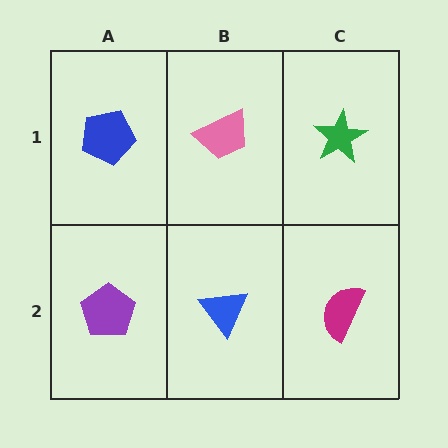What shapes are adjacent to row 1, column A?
A purple pentagon (row 2, column A), a pink trapezoid (row 1, column B).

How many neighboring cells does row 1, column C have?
2.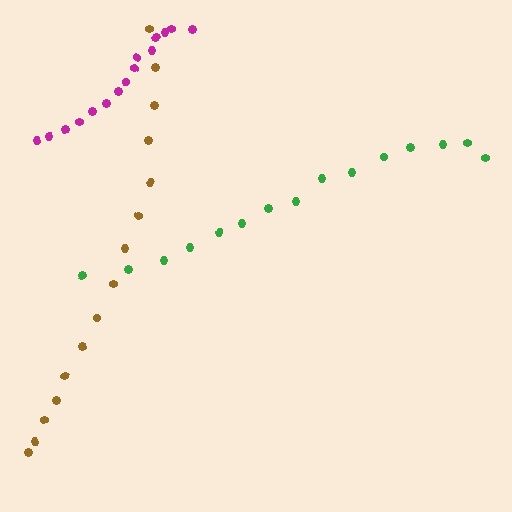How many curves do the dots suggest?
There are 3 distinct paths.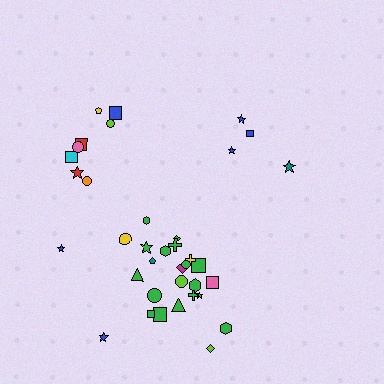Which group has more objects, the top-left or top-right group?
The top-left group.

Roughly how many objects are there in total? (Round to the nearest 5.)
Roughly 35 objects in total.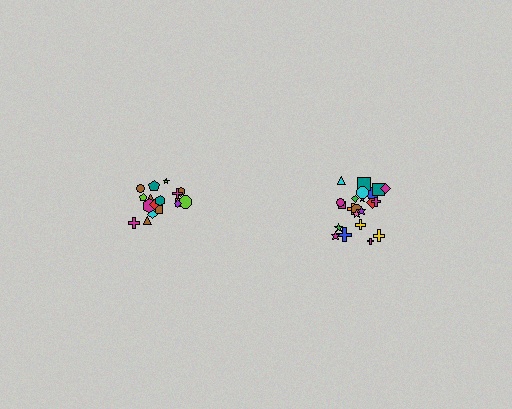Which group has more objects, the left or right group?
The right group.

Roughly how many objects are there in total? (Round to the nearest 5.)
Roughly 40 objects in total.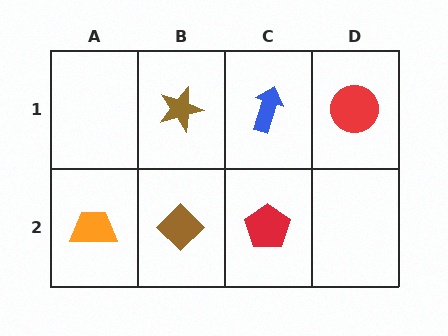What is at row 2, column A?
An orange trapezoid.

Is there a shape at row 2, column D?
No, that cell is empty.